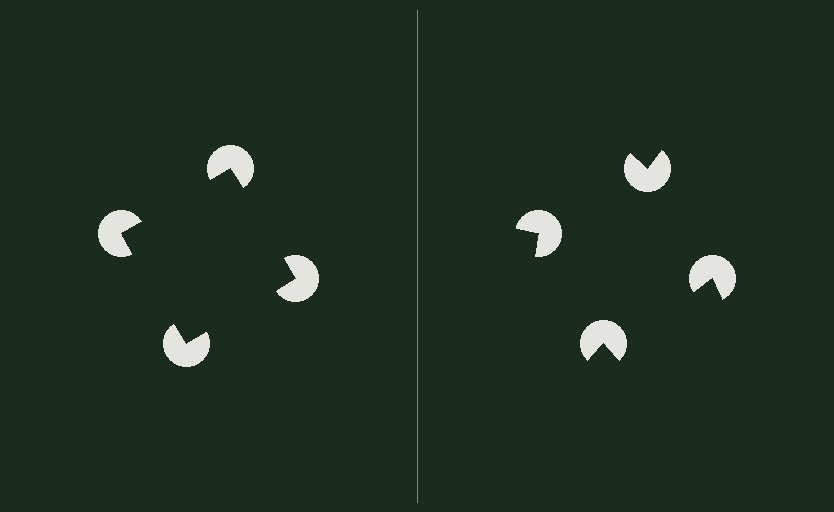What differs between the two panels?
The pac-man discs are positioned identically on both sides; only the wedge orientations differ. On the left they align to a square; on the right they are misaligned.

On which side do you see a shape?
An illusory square appears on the left side. On the right side the wedge cuts are rotated, so no coherent shape forms.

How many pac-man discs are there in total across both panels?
8 — 4 on each side.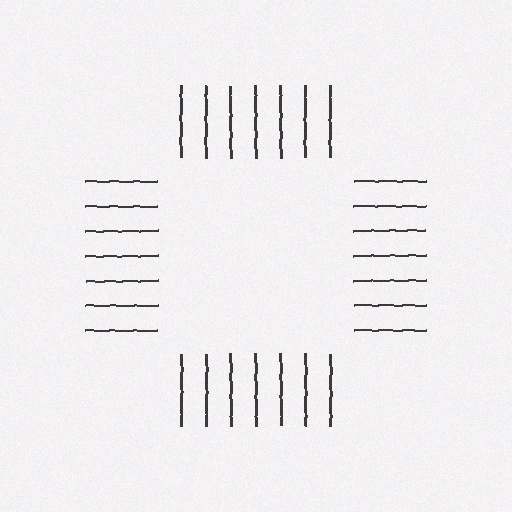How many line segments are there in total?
28 — 7 along each of the 4 edges.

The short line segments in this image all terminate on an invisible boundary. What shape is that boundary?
An illusory square — the line segments terminate on its edges but no continuous stroke is drawn.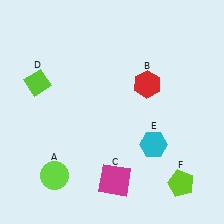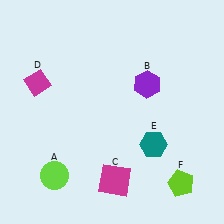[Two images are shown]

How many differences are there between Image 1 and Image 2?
There are 3 differences between the two images.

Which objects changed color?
B changed from red to purple. D changed from lime to magenta. E changed from cyan to teal.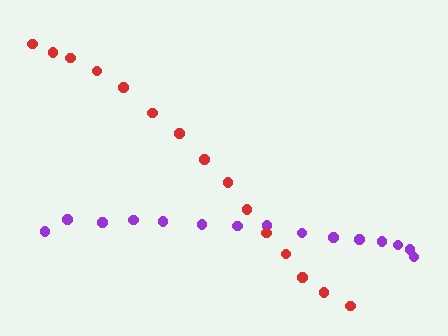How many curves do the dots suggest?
There are 2 distinct paths.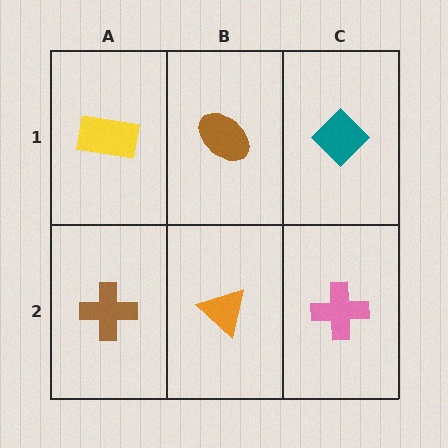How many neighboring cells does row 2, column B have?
3.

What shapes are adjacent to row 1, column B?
An orange triangle (row 2, column B), a yellow rectangle (row 1, column A), a teal diamond (row 1, column C).